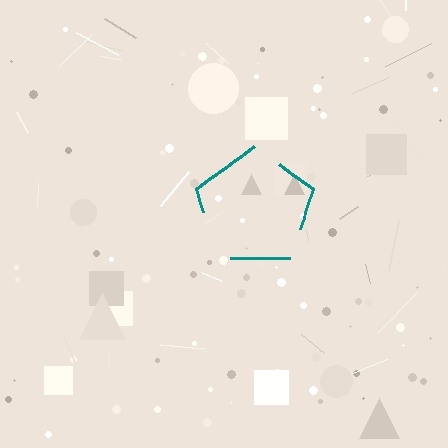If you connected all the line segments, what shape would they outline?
They would outline a pentagon.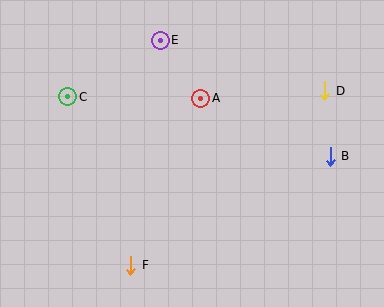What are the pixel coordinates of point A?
Point A is at (201, 98).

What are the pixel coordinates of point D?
Point D is at (325, 91).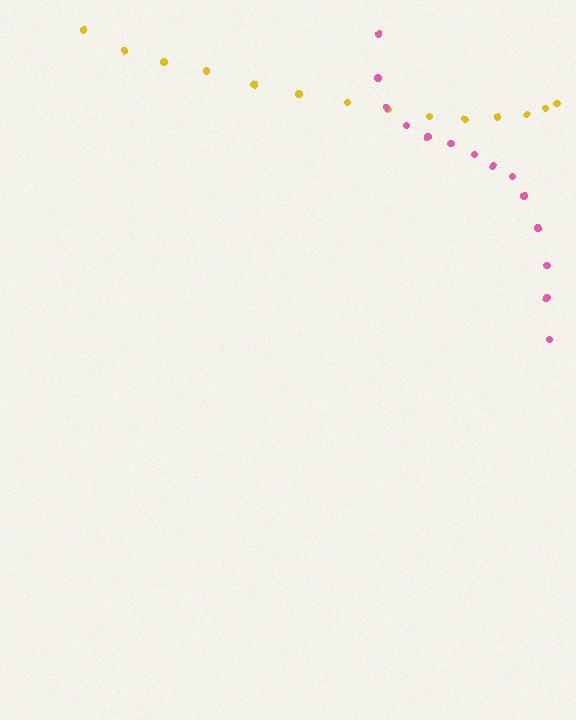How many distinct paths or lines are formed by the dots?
There are 2 distinct paths.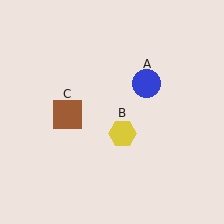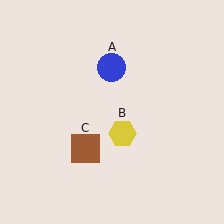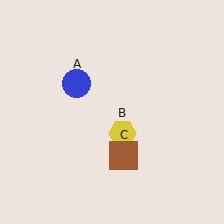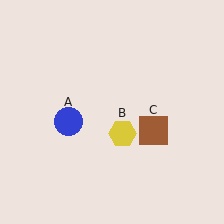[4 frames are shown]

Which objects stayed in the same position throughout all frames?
Yellow hexagon (object B) remained stationary.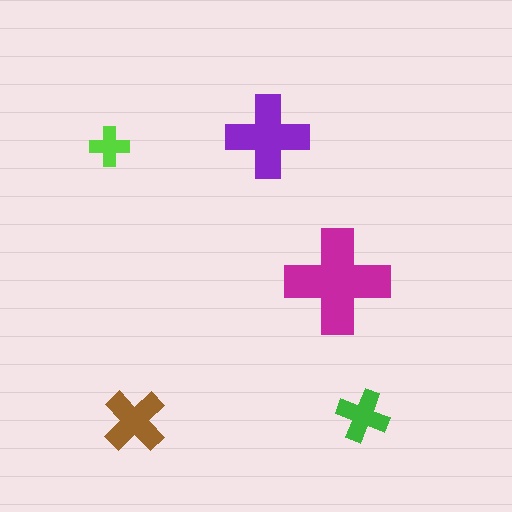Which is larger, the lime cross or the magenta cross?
The magenta one.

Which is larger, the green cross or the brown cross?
The brown one.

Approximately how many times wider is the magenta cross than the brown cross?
About 1.5 times wider.